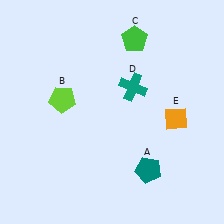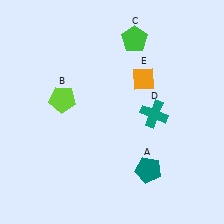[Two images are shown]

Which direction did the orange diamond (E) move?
The orange diamond (E) moved up.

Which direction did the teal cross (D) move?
The teal cross (D) moved down.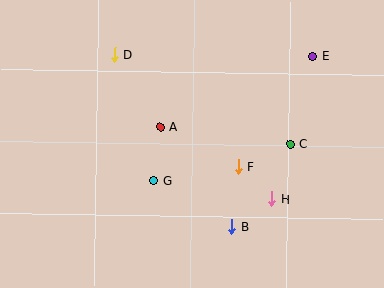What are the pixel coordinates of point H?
Point H is at (272, 199).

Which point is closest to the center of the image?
Point A at (161, 127) is closest to the center.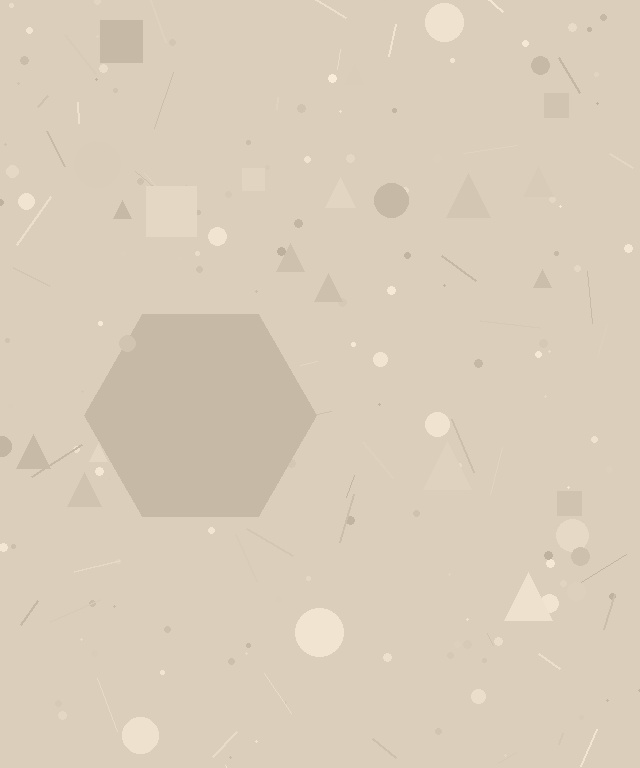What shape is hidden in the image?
A hexagon is hidden in the image.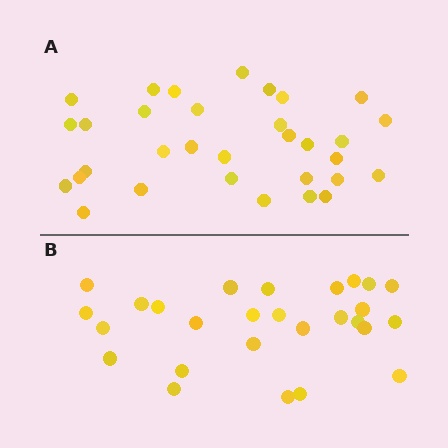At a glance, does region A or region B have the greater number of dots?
Region A (the top region) has more dots.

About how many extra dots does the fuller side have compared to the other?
Region A has about 5 more dots than region B.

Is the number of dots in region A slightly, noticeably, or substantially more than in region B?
Region A has only slightly more — the two regions are fairly close. The ratio is roughly 1.2 to 1.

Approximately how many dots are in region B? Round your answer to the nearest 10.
About 30 dots. (The exact count is 27, which rounds to 30.)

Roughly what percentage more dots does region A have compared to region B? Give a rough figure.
About 20% more.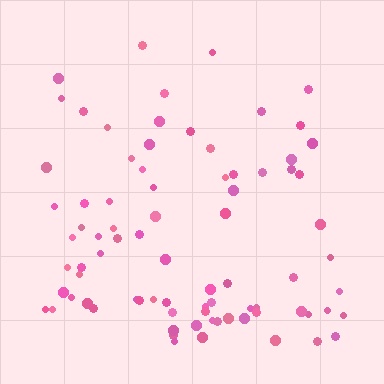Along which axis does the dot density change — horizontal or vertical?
Vertical.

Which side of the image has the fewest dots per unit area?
The top.